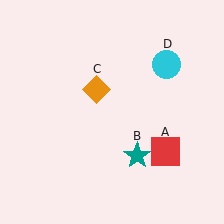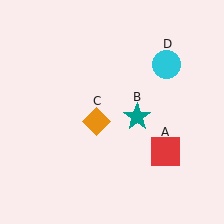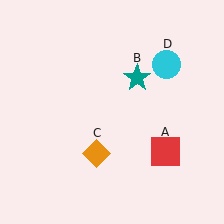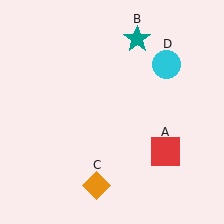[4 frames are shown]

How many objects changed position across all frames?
2 objects changed position: teal star (object B), orange diamond (object C).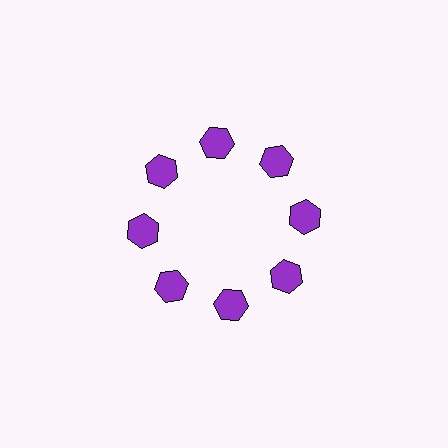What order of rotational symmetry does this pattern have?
This pattern has 8-fold rotational symmetry.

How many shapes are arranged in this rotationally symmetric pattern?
There are 8 shapes, arranged in 8 groups of 1.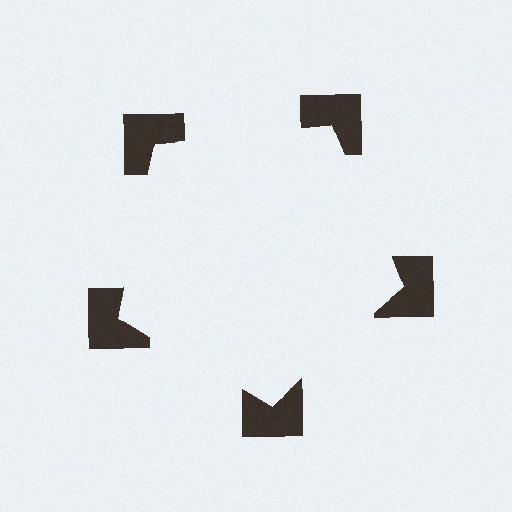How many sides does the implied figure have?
5 sides.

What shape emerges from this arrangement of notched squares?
An illusory pentagon — its edges are inferred from the aligned wedge cuts in the notched squares, not physically drawn.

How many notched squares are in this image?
There are 5 — one at each vertex of the illusory pentagon.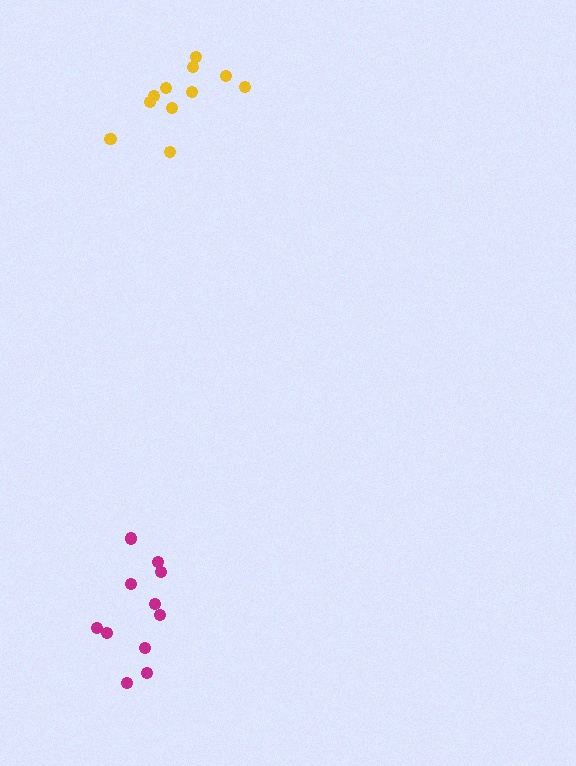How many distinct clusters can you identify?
There are 2 distinct clusters.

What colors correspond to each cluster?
The clusters are colored: yellow, magenta.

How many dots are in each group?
Group 1: 11 dots, Group 2: 11 dots (22 total).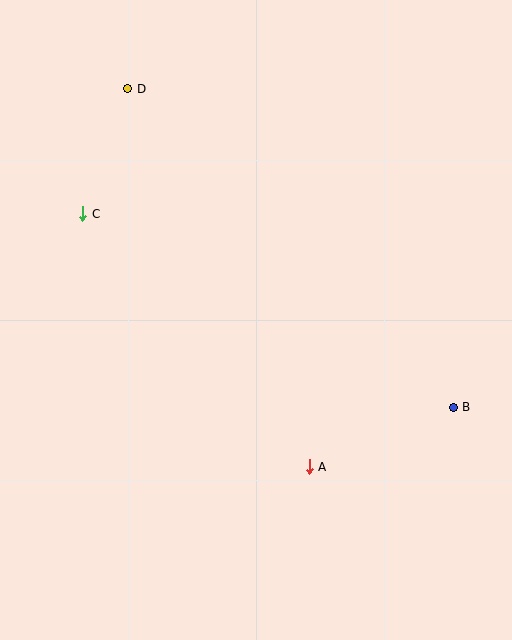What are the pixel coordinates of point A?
Point A is at (309, 467).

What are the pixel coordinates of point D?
Point D is at (128, 89).